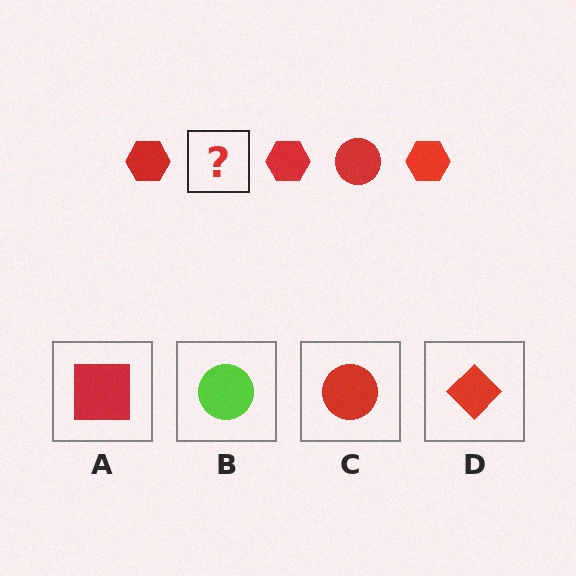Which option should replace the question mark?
Option C.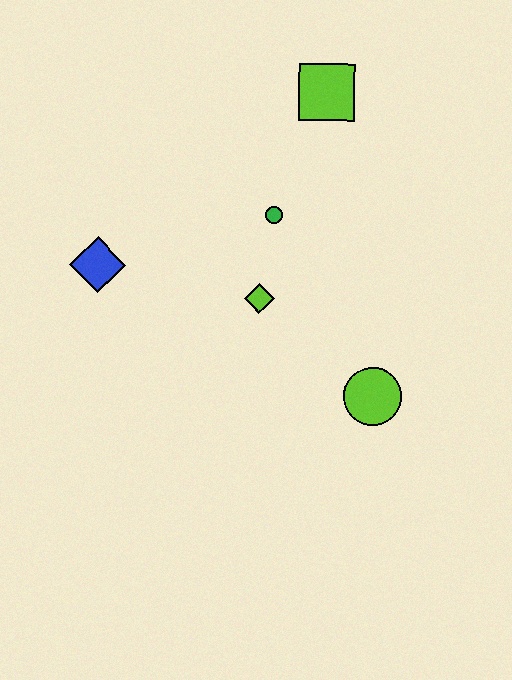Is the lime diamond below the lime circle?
No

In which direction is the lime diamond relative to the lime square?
The lime diamond is below the lime square.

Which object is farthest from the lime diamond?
The lime square is farthest from the lime diamond.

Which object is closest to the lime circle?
The lime diamond is closest to the lime circle.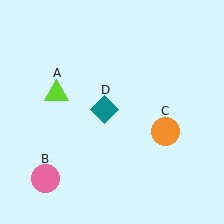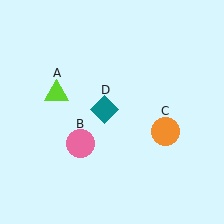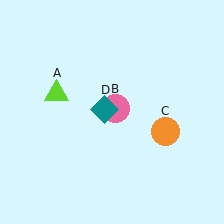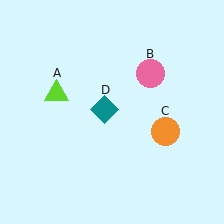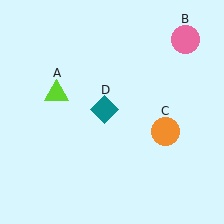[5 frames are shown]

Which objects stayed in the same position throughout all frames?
Lime triangle (object A) and orange circle (object C) and teal diamond (object D) remained stationary.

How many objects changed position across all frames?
1 object changed position: pink circle (object B).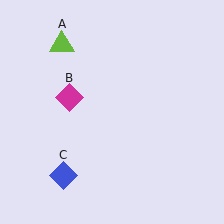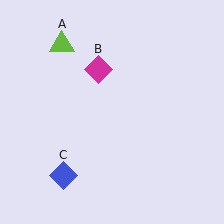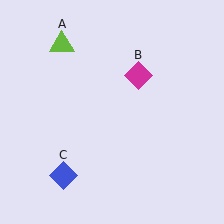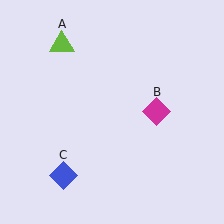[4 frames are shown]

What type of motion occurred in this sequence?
The magenta diamond (object B) rotated clockwise around the center of the scene.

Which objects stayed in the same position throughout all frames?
Lime triangle (object A) and blue diamond (object C) remained stationary.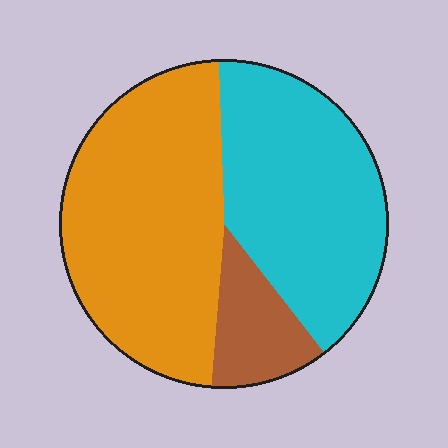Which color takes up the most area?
Orange, at roughly 50%.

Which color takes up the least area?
Brown, at roughly 10%.